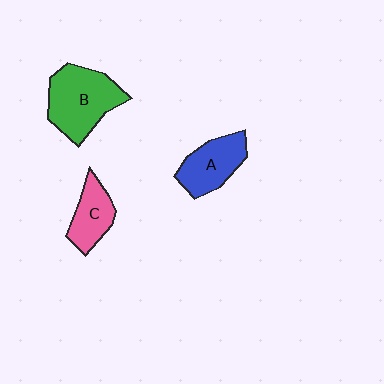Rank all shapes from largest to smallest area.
From largest to smallest: B (green), A (blue), C (pink).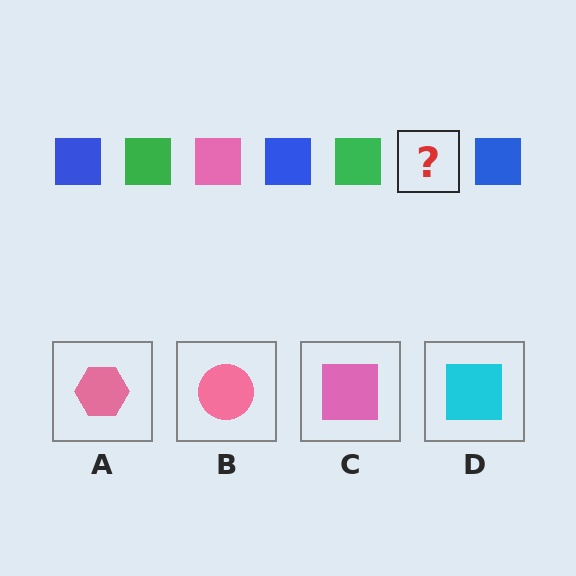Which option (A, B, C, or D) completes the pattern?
C.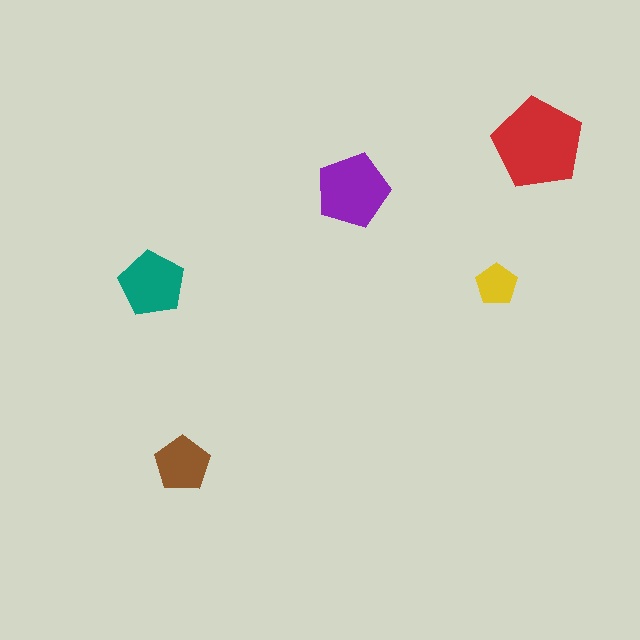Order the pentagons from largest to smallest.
the red one, the purple one, the teal one, the brown one, the yellow one.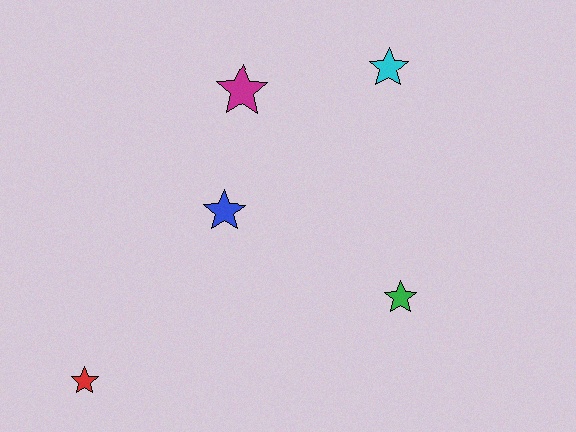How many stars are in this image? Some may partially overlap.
There are 5 stars.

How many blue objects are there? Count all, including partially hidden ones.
There is 1 blue object.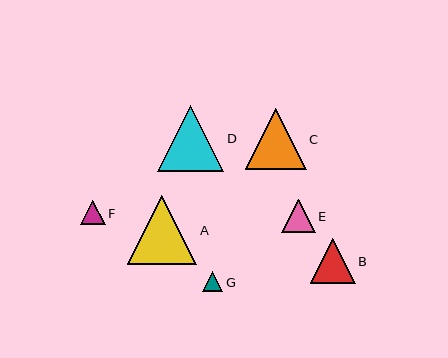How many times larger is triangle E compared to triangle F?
Triangle E is approximately 1.4 times the size of triangle F.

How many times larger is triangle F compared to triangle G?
Triangle F is approximately 1.2 times the size of triangle G.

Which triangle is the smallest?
Triangle G is the smallest with a size of approximately 20 pixels.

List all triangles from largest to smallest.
From largest to smallest: A, D, C, B, E, F, G.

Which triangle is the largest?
Triangle A is the largest with a size of approximately 70 pixels.